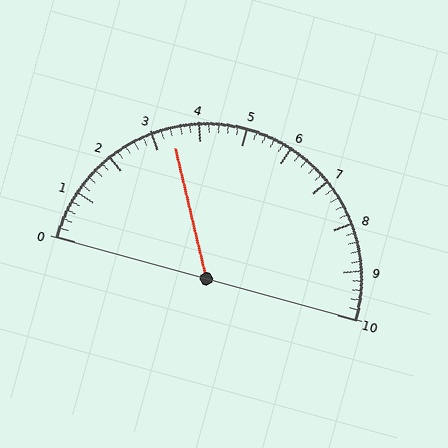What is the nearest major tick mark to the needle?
The nearest major tick mark is 3.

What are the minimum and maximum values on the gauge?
The gauge ranges from 0 to 10.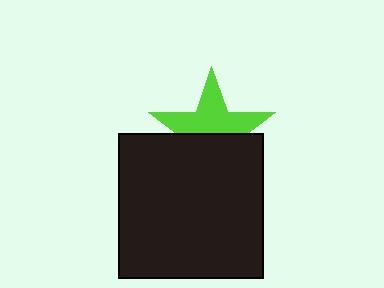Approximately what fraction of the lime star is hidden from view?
Roughly 45% of the lime star is hidden behind the black square.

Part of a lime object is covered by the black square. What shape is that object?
It is a star.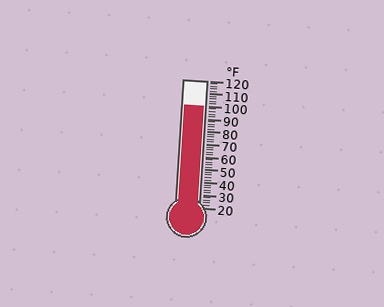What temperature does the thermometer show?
The thermometer shows approximately 100°F.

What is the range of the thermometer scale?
The thermometer scale ranges from 20°F to 120°F.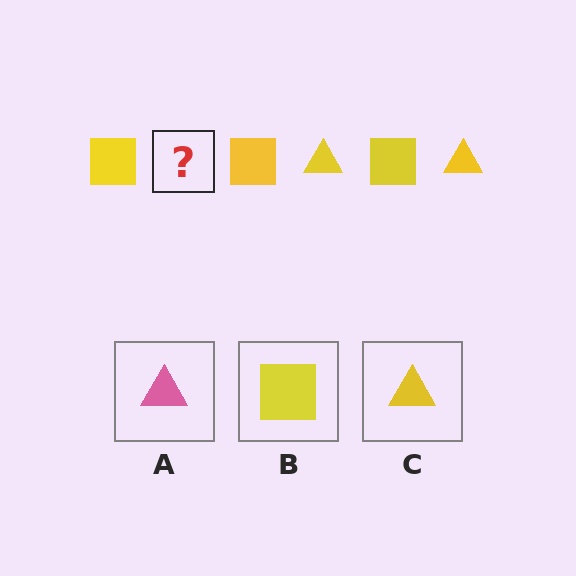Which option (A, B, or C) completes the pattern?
C.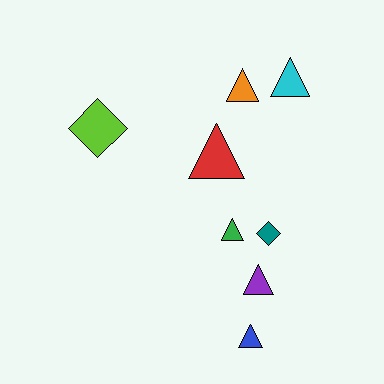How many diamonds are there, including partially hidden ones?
There are 2 diamonds.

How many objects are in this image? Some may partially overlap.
There are 8 objects.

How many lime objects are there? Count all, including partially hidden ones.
There is 1 lime object.